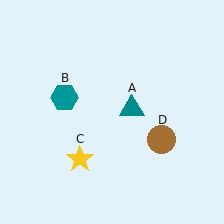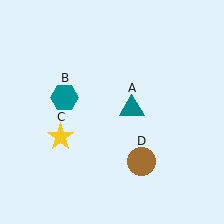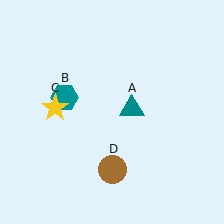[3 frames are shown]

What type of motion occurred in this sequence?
The yellow star (object C), brown circle (object D) rotated clockwise around the center of the scene.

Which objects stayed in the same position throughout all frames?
Teal triangle (object A) and teal hexagon (object B) remained stationary.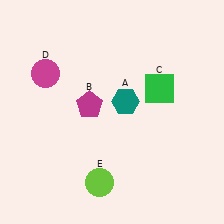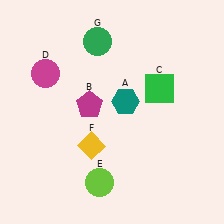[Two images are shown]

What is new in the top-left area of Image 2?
A green circle (G) was added in the top-left area of Image 2.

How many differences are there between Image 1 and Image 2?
There are 2 differences between the two images.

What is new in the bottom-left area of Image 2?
A yellow diamond (F) was added in the bottom-left area of Image 2.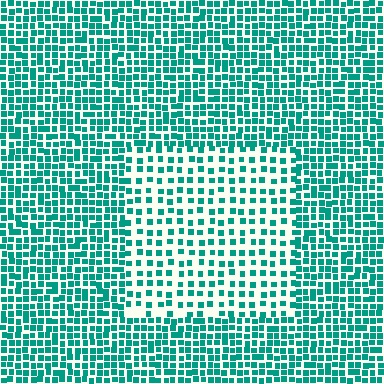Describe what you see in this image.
The image contains small teal elements arranged at two different densities. A rectangle-shaped region is visible where the elements are less densely packed than the surrounding area.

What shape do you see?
I see a rectangle.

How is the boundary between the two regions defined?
The boundary is defined by a change in element density (approximately 2.0x ratio). All elements are the same color, size, and shape.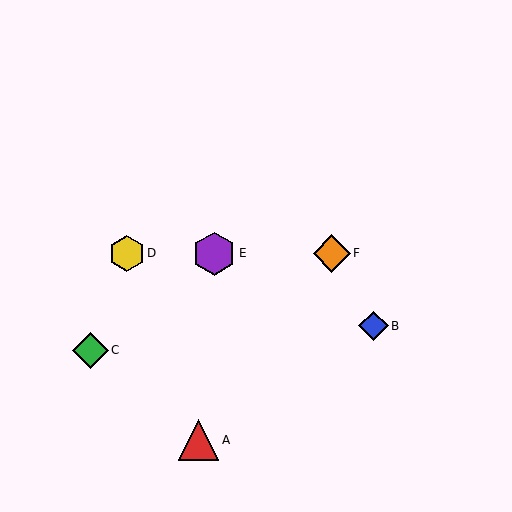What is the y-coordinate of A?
Object A is at y≈440.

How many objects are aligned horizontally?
3 objects (D, E, F) are aligned horizontally.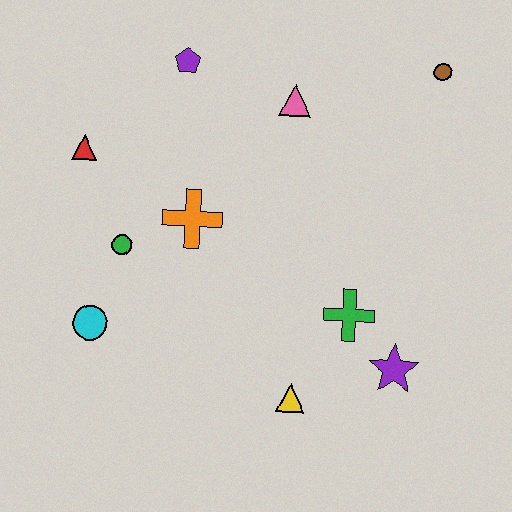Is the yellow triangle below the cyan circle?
Yes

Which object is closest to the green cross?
The purple star is closest to the green cross.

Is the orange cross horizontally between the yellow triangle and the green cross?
No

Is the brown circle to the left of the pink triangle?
No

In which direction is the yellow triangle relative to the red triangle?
The yellow triangle is below the red triangle.